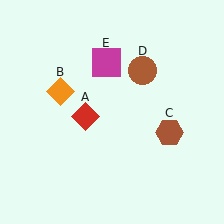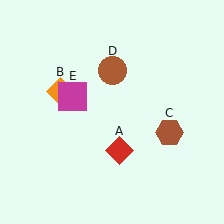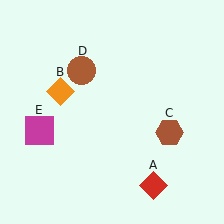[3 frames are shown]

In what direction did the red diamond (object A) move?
The red diamond (object A) moved down and to the right.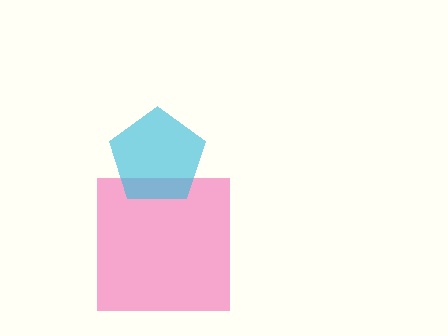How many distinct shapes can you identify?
There are 2 distinct shapes: a pink square, a cyan pentagon.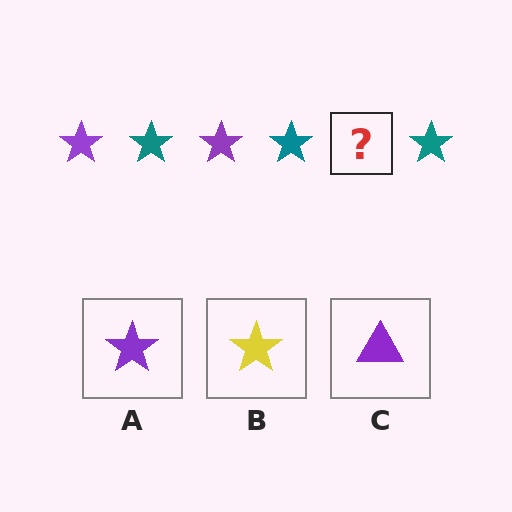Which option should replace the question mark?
Option A.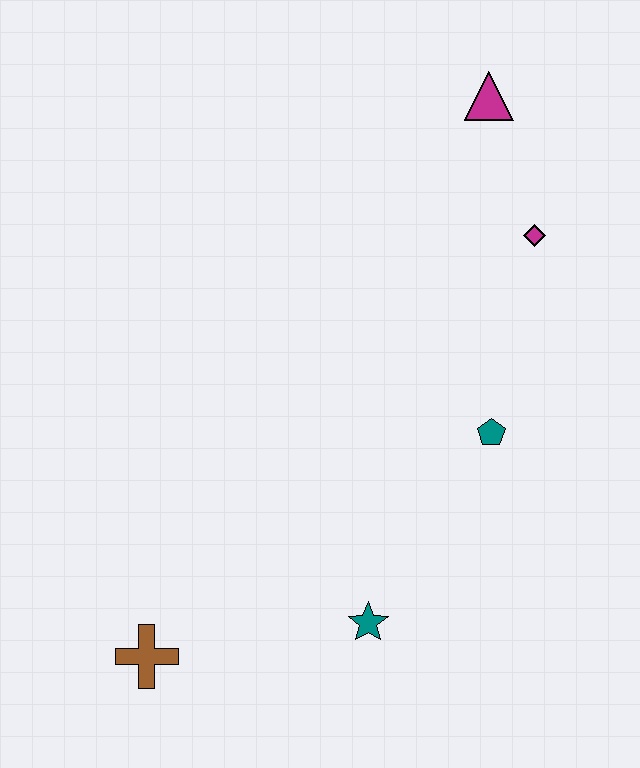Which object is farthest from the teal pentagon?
The brown cross is farthest from the teal pentagon.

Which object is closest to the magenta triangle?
The magenta diamond is closest to the magenta triangle.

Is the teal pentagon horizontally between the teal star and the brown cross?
No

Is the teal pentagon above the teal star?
Yes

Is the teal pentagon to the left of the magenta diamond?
Yes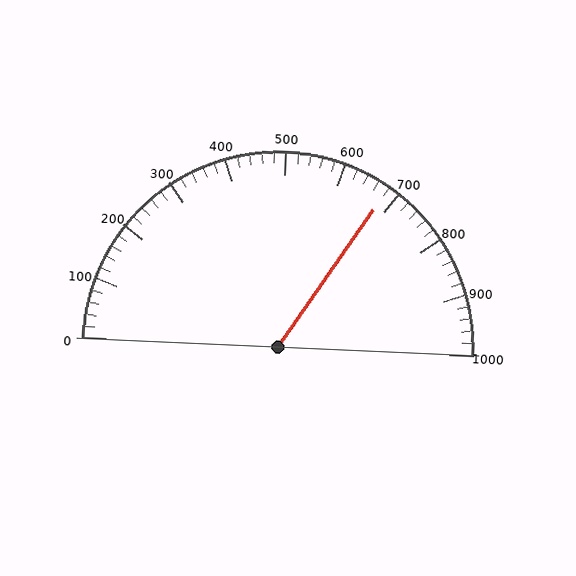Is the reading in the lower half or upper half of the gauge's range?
The reading is in the upper half of the range (0 to 1000).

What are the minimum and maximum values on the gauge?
The gauge ranges from 0 to 1000.